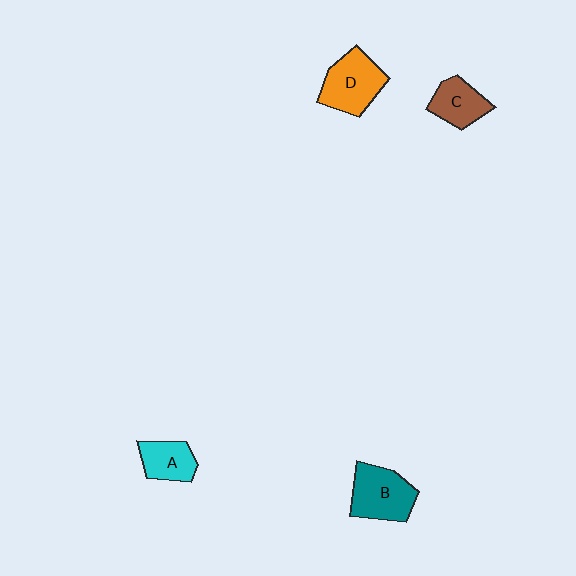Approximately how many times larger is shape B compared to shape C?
Approximately 1.4 times.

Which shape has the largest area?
Shape D (orange).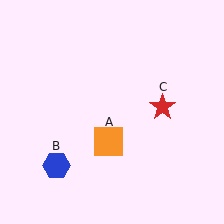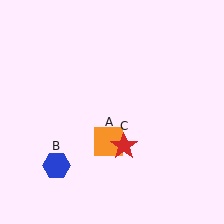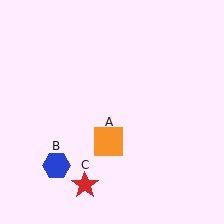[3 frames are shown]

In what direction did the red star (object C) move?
The red star (object C) moved down and to the left.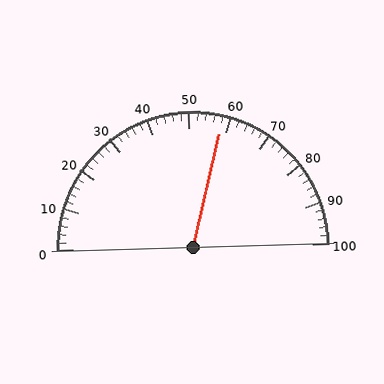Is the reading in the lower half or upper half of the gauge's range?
The reading is in the upper half of the range (0 to 100).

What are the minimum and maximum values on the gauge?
The gauge ranges from 0 to 100.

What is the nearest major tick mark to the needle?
The nearest major tick mark is 60.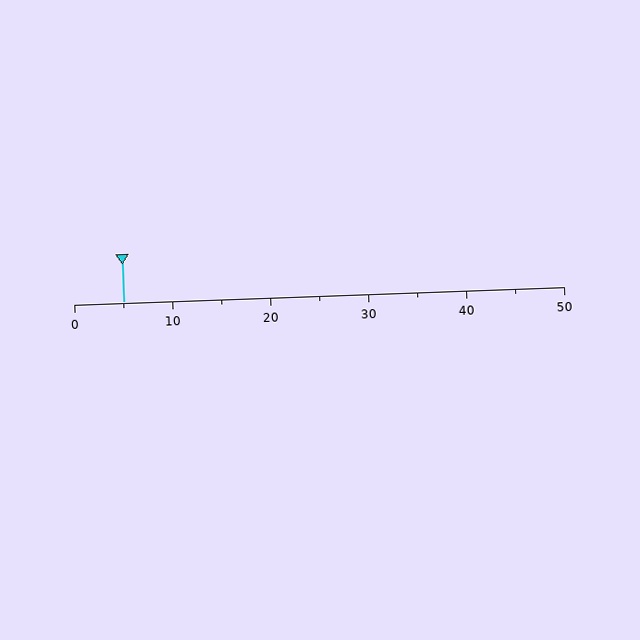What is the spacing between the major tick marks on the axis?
The major ticks are spaced 10 apart.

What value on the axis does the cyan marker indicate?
The marker indicates approximately 5.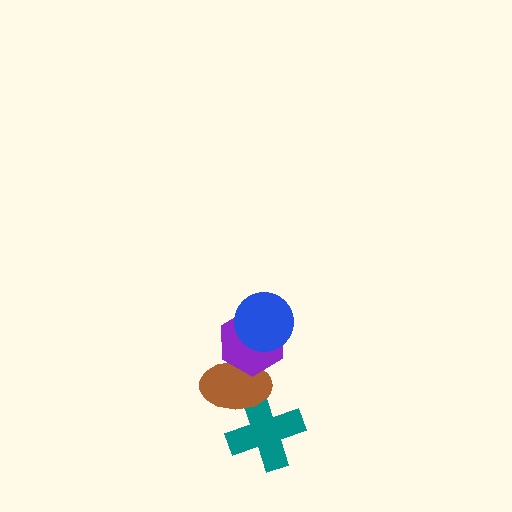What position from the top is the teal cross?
The teal cross is 4th from the top.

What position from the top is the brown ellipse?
The brown ellipse is 3rd from the top.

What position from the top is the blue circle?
The blue circle is 1st from the top.